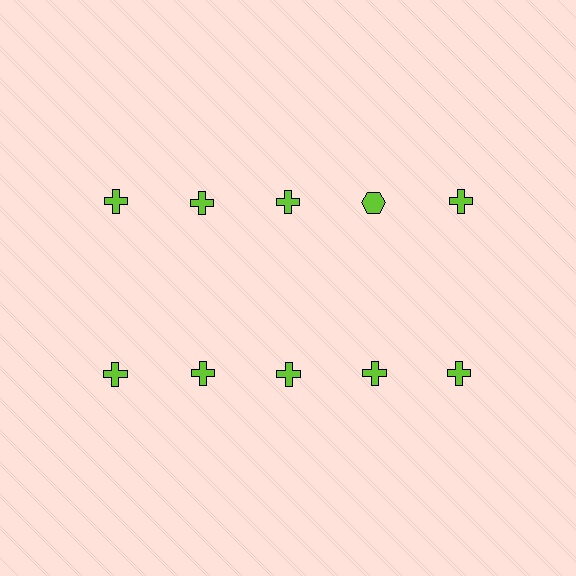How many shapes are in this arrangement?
There are 10 shapes arranged in a grid pattern.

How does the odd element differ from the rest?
It has a different shape: hexagon instead of cross.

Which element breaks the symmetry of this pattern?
The lime hexagon in the top row, second from right column breaks the symmetry. All other shapes are lime crosses.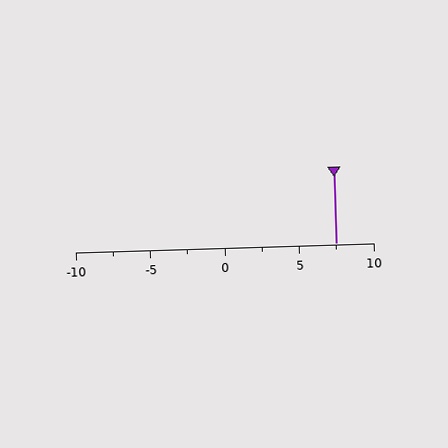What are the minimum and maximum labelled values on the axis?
The axis runs from -10 to 10.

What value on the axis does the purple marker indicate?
The marker indicates approximately 7.5.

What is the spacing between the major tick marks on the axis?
The major ticks are spaced 5 apart.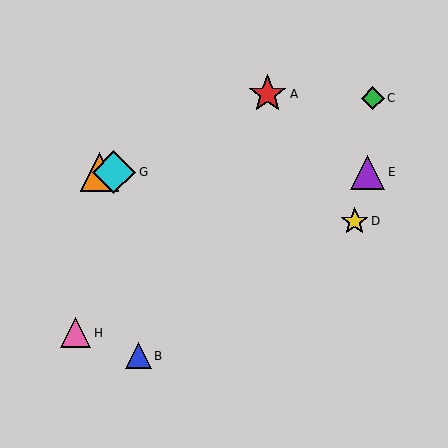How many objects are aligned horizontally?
3 objects (E, F, G) are aligned horizontally.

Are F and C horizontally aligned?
No, F is at y≈172 and C is at y≈98.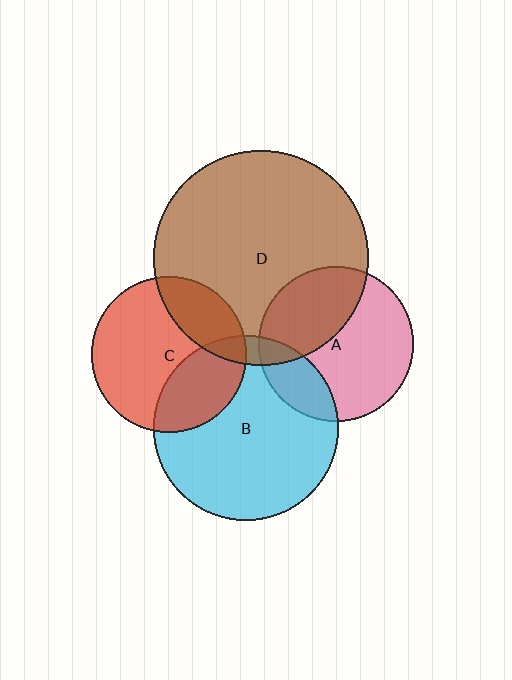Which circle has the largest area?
Circle D (brown).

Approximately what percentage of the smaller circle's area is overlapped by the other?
Approximately 35%.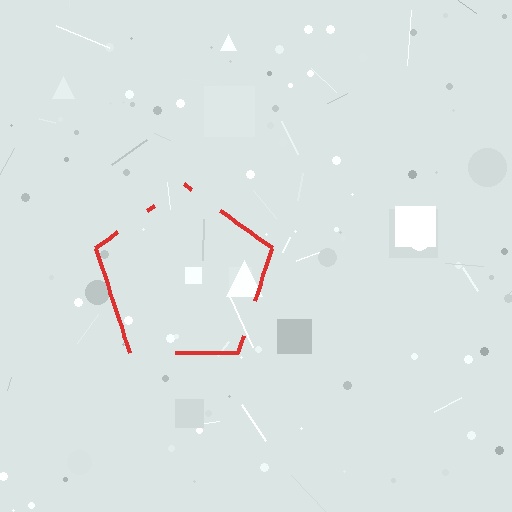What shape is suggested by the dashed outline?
The dashed outline suggests a pentagon.